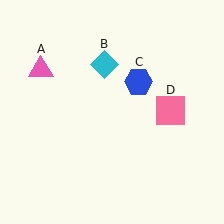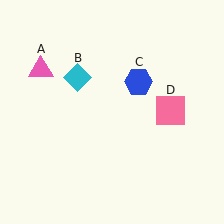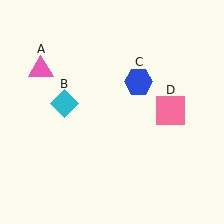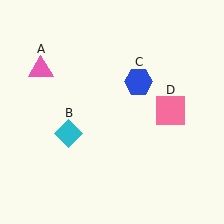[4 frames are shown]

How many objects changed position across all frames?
1 object changed position: cyan diamond (object B).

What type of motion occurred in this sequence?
The cyan diamond (object B) rotated counterclockwise around the center of the scene.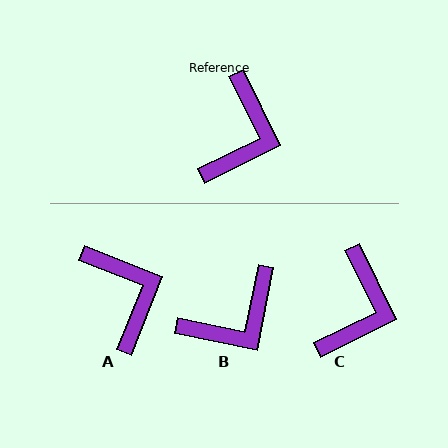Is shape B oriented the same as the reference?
No, it is off by about 38 degrees.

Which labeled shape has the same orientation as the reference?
C.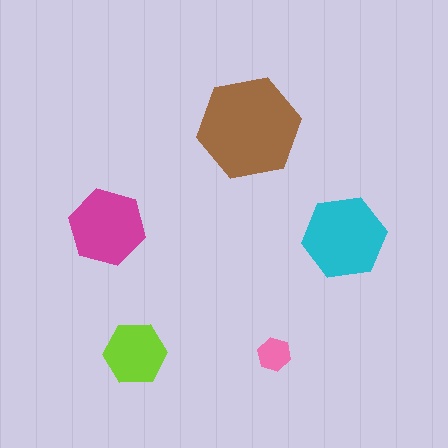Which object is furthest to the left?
The magenta hexagon is leftmost.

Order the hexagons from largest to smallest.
the brown one, the cyan one, the magenta one, the lime one, the pink one.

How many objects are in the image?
There are 5 objects in the image.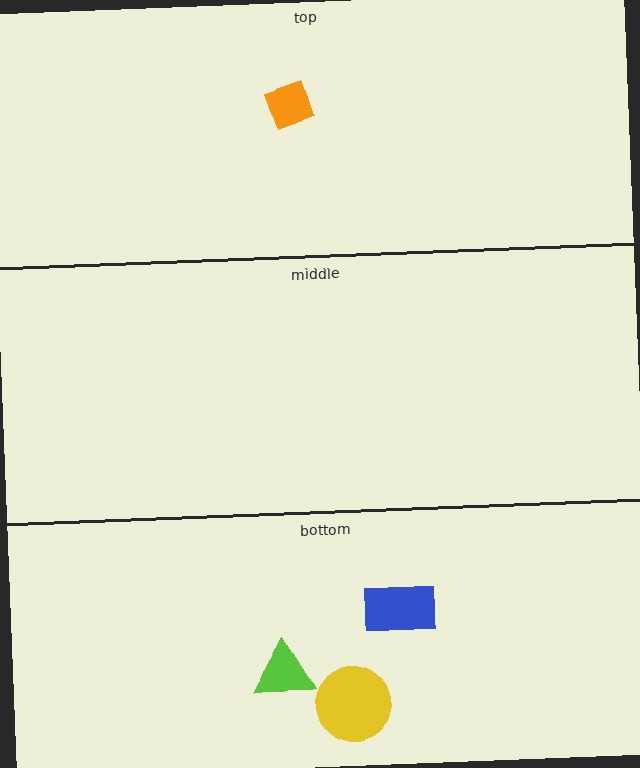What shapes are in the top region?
The orange diamond.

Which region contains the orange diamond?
The top region.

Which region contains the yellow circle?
The bottom region.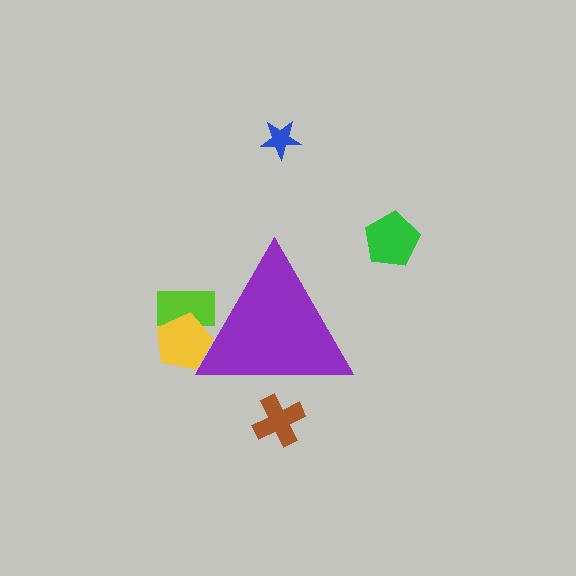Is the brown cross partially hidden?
Yes, the brown cross is partially hidden behind the purple triangle.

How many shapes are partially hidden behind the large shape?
3 shapes are partially hidden.